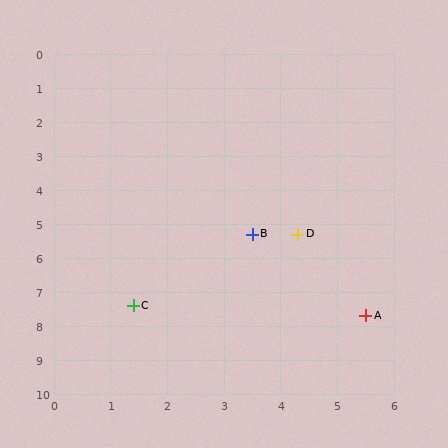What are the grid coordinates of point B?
Point B is at approximately (3.5, 5.3).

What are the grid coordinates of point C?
Point C is at approximately (1.4, 7.4).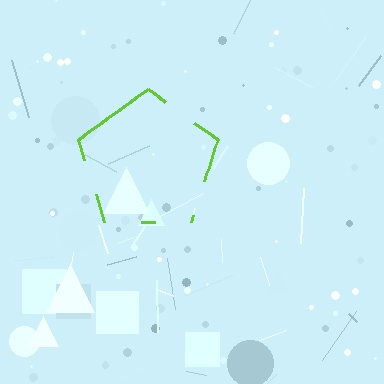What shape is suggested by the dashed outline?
The dashed outline suggests a pentagon.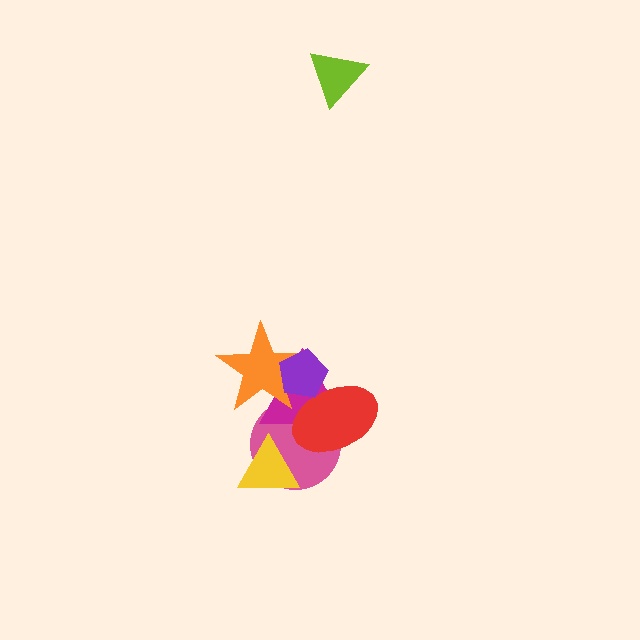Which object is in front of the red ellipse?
The purple pentagon is in front of the red ellipse.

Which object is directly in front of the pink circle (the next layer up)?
The magenta triangle is directly in front of the pink circle.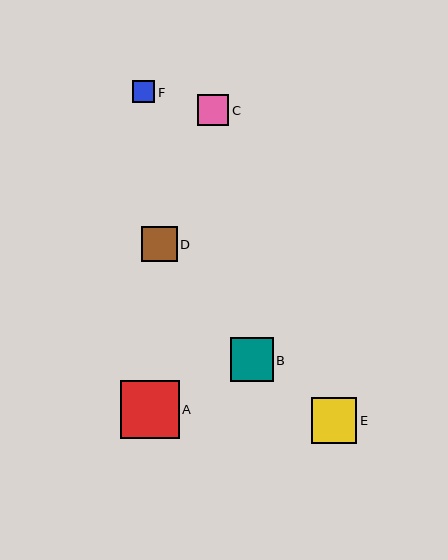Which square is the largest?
Square A is the largest with a size of approximately 58 pixels.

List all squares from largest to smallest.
From largest to smallest: A, E, B, D, C, F.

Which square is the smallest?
Square F is the smallest with a size of approximately 22 pixels.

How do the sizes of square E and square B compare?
Square E and square B are approximately the same size.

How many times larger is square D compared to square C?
Square D is approximately 1.1 times the size of square C.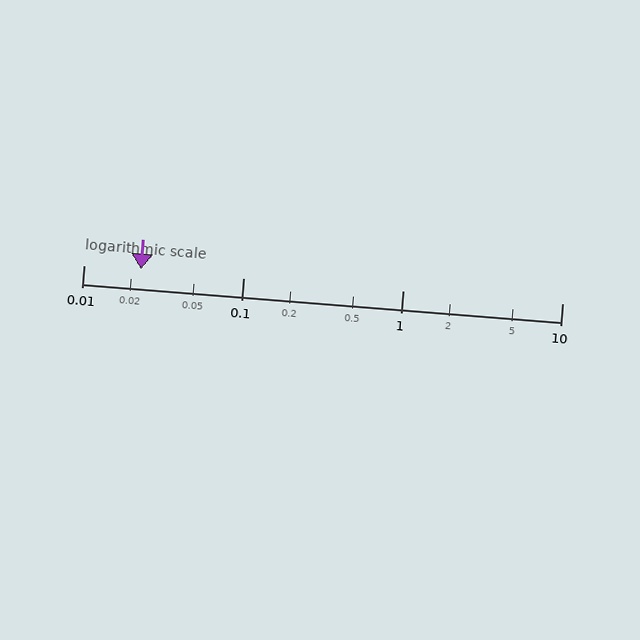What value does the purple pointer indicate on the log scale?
The pointer indicates approximately 0.023.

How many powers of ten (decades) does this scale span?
The scale spans 3 decades, from 0.01 to 10.